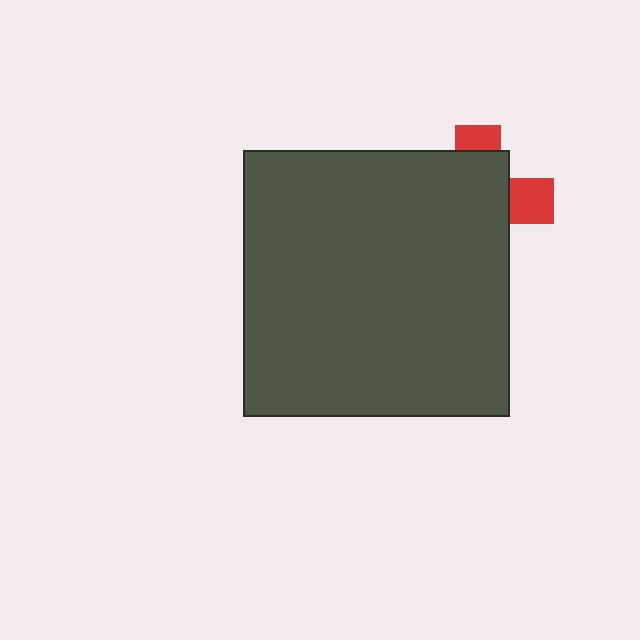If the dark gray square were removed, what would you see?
You would see the complete red cross.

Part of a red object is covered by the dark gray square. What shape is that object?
It is a cross.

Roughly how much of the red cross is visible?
A small part of it is visible (roughly 26%).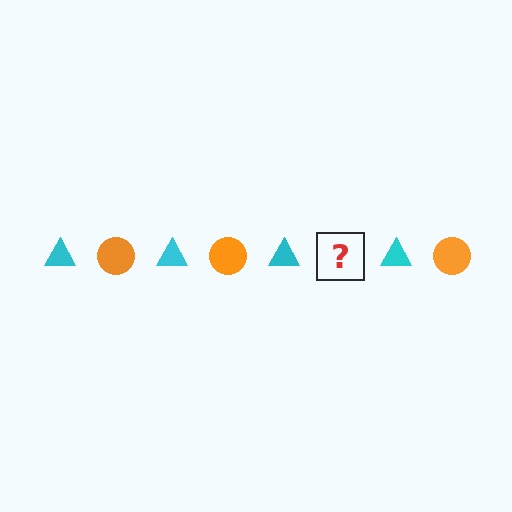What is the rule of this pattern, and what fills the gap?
The rule is that the pattern alternates between cyan triangle and orange circle. The gap should be filled with an orange circle.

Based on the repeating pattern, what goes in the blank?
The blank should be an orange circle.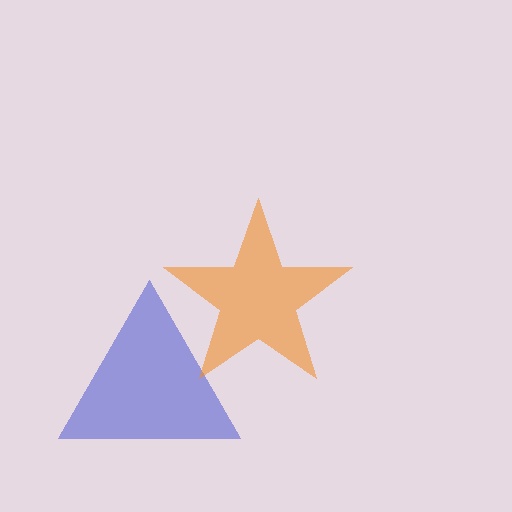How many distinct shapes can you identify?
There are 2 distinct shapes: a blue triangle, an orange star.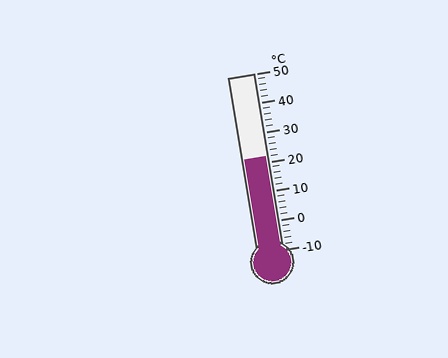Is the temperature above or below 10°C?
The temperature is above 10°C.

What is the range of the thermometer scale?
The thermometer scale ranges from -10°C to 50°C.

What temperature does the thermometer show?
The thermometer shows approximately 22°C.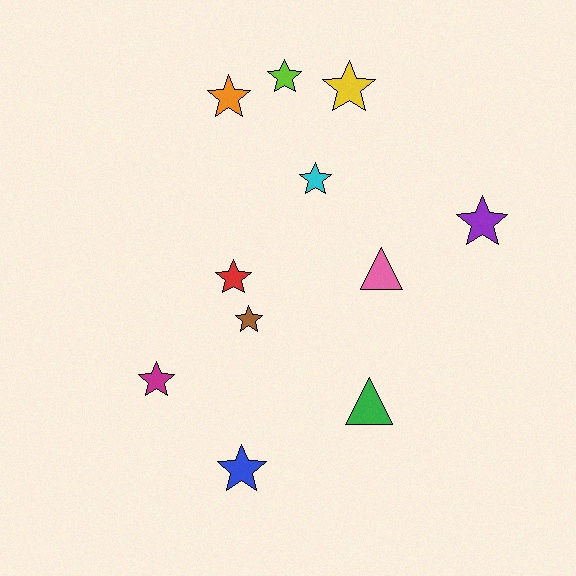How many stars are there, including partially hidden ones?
There are 9 stars.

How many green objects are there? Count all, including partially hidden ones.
There is 1 green object.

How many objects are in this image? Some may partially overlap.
There are 11 objects.